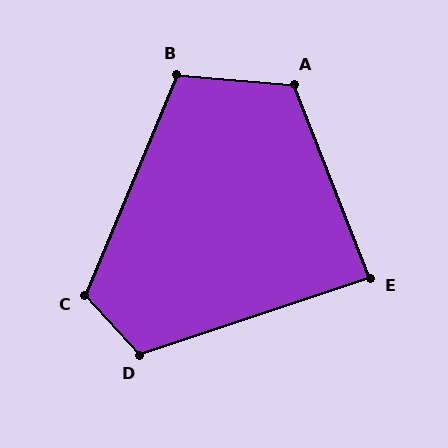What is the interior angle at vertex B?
Approximately 108 degrees (obtuse).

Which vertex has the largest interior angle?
A, at approximately 116 degrees.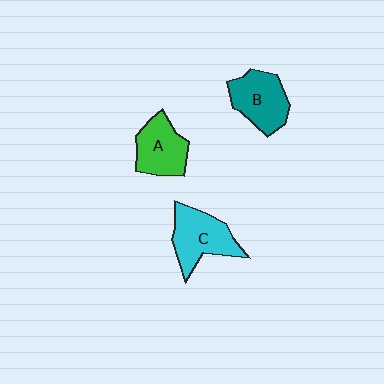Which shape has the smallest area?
Shape A (green).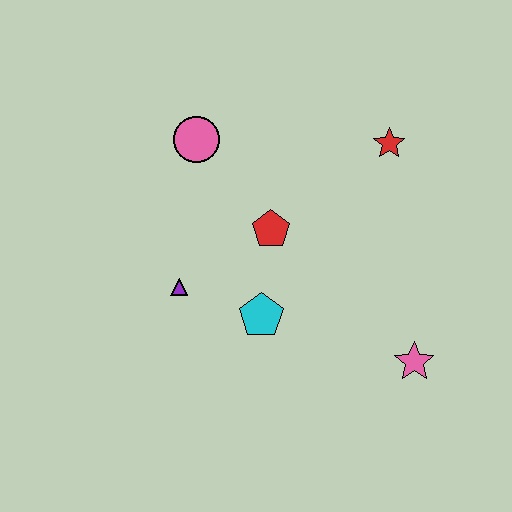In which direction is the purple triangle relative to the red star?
The purple triangle is to the left of the red star.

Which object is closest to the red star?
The red pentagon is closest to the red star.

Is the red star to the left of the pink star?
Yes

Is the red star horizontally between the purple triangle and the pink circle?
No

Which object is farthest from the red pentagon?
The pink star is farthest from the red pentagon.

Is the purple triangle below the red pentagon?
Yes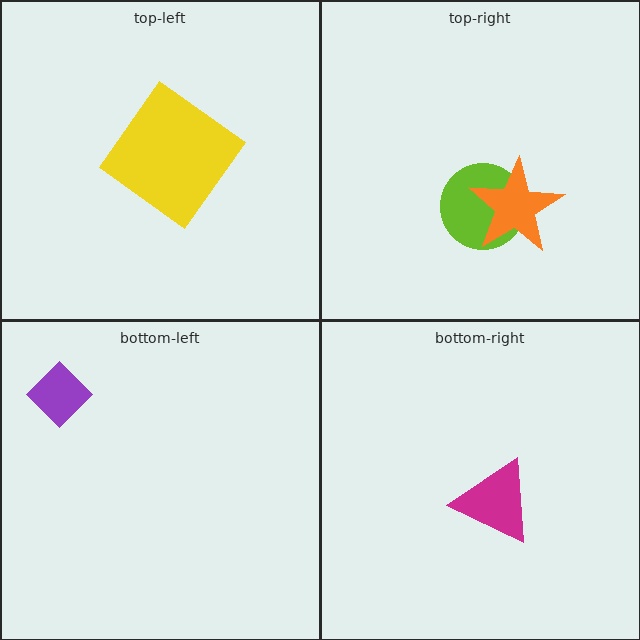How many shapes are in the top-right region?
2.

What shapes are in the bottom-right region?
The magenta triangle.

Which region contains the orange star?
The top-right region.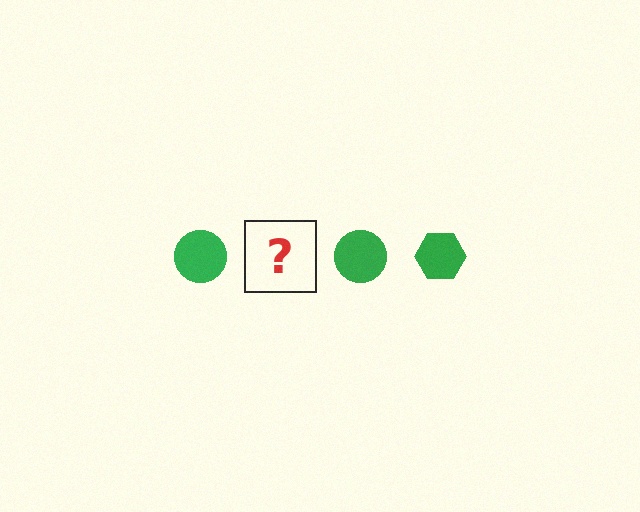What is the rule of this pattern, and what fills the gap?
The rule is that the pattern cycles through circle, hexagon shapes in green. The gap should be filled with a green hexagon.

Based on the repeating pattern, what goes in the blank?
The blank should be a green hexagon.